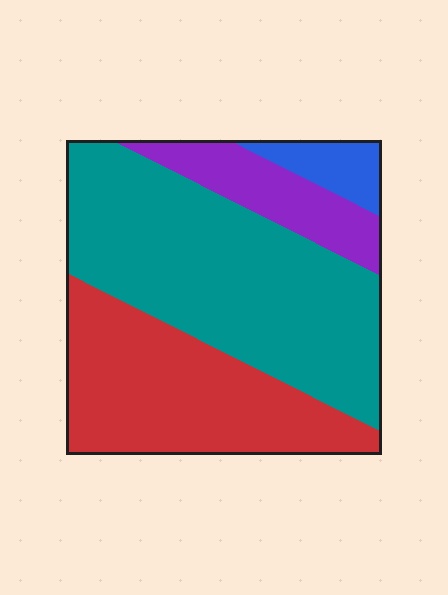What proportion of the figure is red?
Red covers roughly 35% of the figure.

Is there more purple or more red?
Red.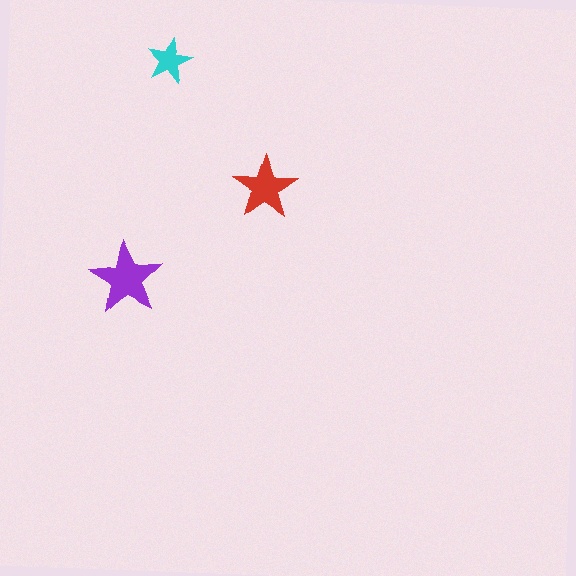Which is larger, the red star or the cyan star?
The red one.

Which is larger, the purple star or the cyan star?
The purple one.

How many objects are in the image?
There are 3 objects in the image.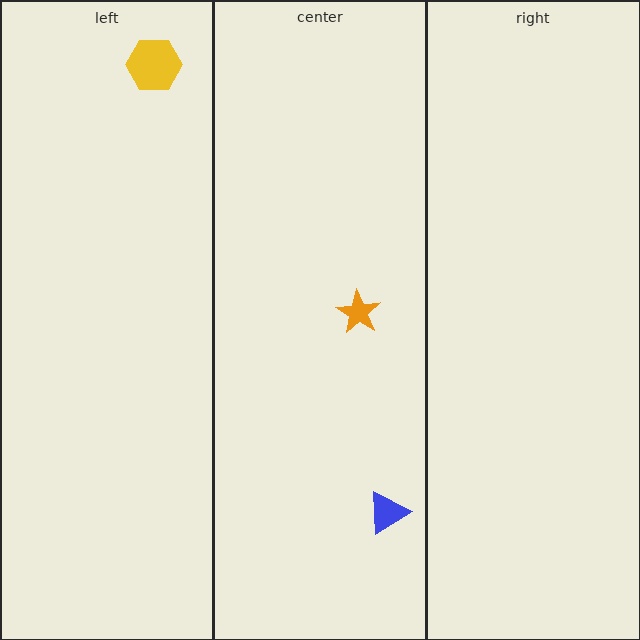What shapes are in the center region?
The orange star, the blue triangle.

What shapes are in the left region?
The yellow hexagon.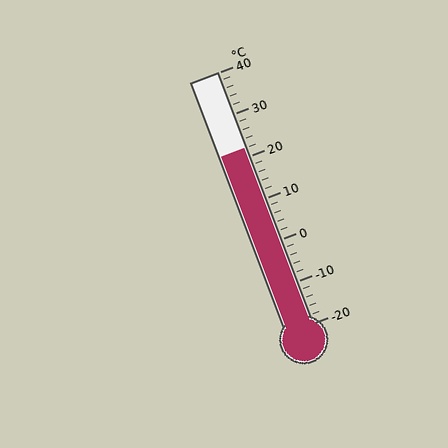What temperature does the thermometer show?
The thermometer shows approximately 22°C.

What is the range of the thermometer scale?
The thermometer scale ranges from -20°C to 40°C.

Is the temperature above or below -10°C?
The temperature is above -10°C.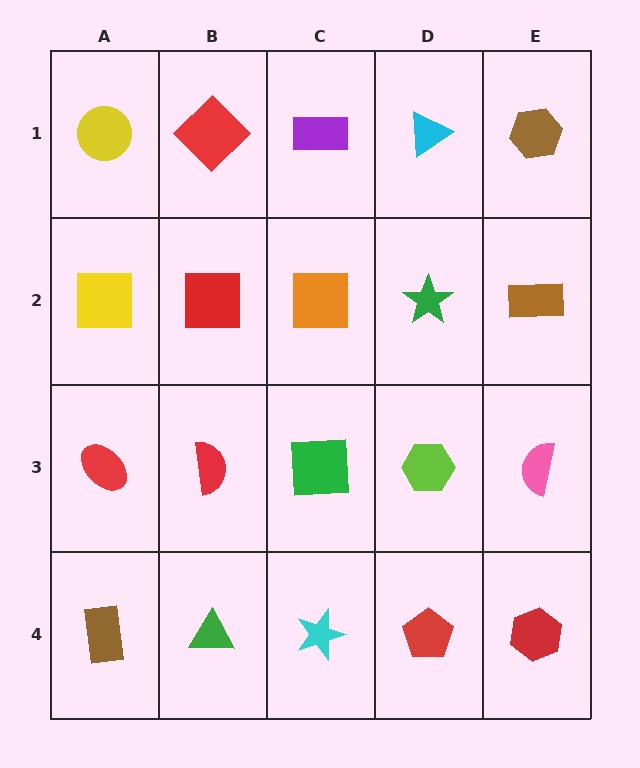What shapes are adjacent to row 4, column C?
A green square (row 3, column C), a green triangle (row 4, column B), a red pentagon (row 4, column D).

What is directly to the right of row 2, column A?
A red square.